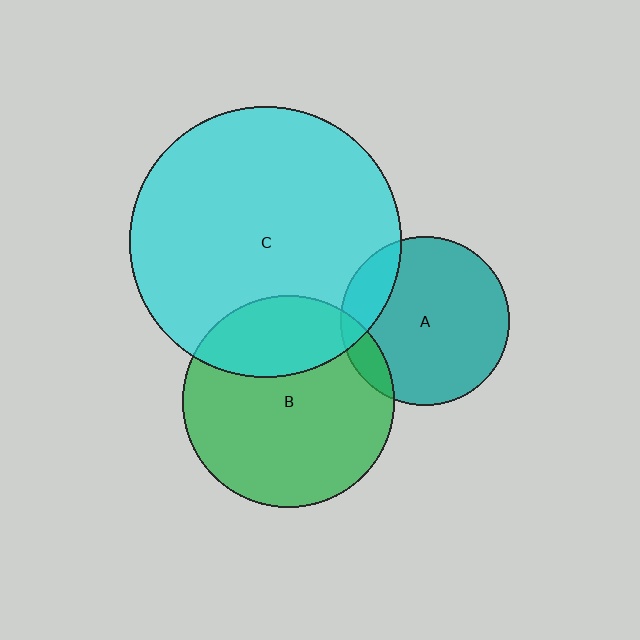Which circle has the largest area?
Circle C (cyan).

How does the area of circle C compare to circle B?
Approximately 1.7 times.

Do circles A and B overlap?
Yes.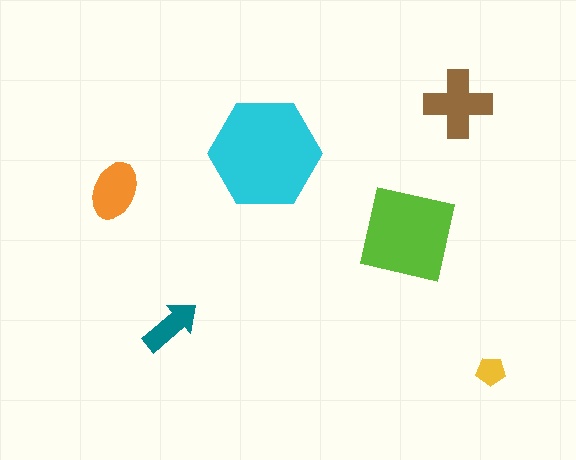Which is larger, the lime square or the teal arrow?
The lime square.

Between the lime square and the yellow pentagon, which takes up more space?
The lime square.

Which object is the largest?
The cyan hexagon.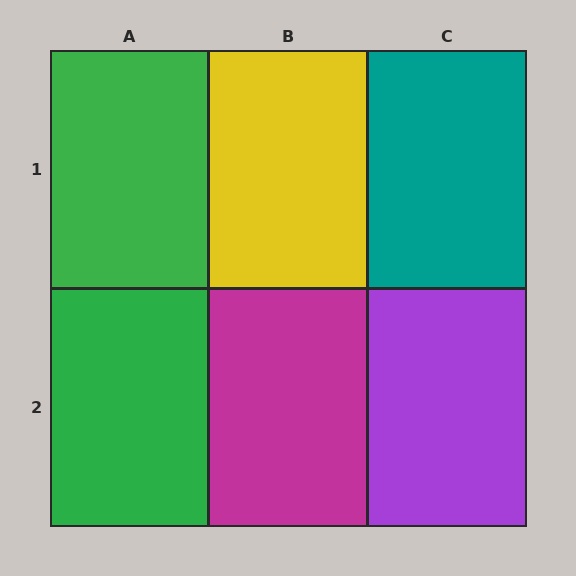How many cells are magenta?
1 cell is magenta.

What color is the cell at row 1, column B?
Yellow.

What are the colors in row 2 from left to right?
Green, magenta, purple.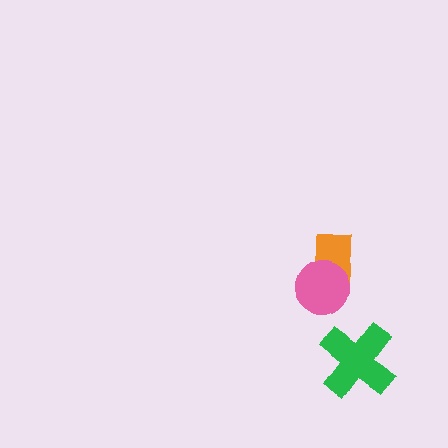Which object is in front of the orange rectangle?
The pink circle is in front of the orange rectangle.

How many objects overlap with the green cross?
0 objects overlap with the green cross.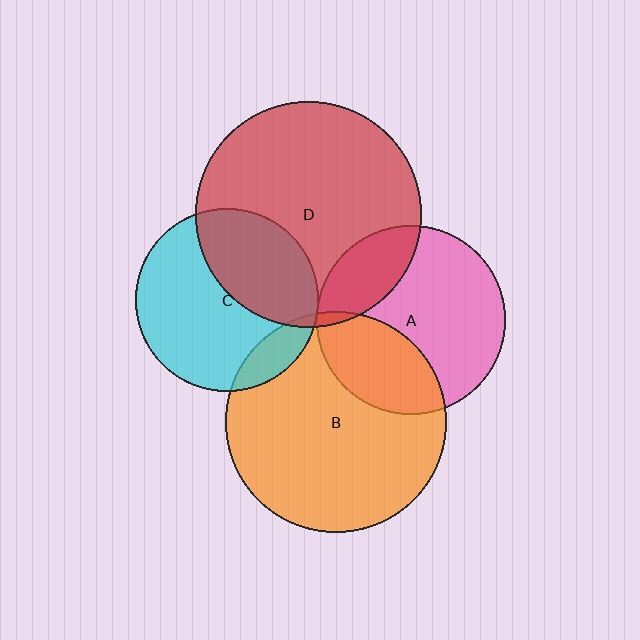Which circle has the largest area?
Circle D (red).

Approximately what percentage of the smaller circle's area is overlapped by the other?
Approximately 5%.